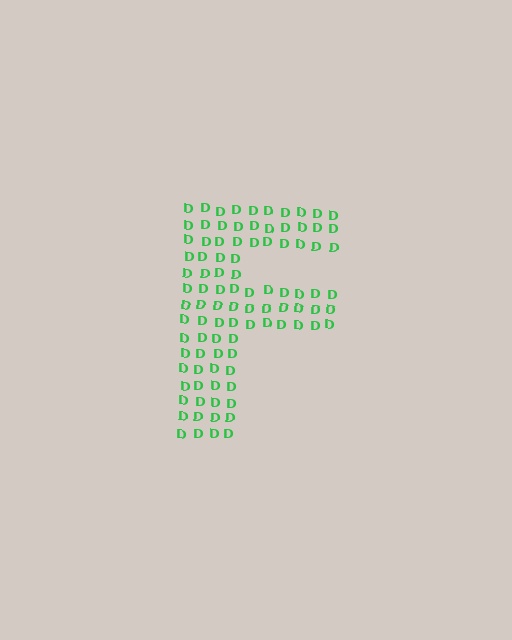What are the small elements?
The small elements are letter D's.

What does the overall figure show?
The overall figure shows the letter F.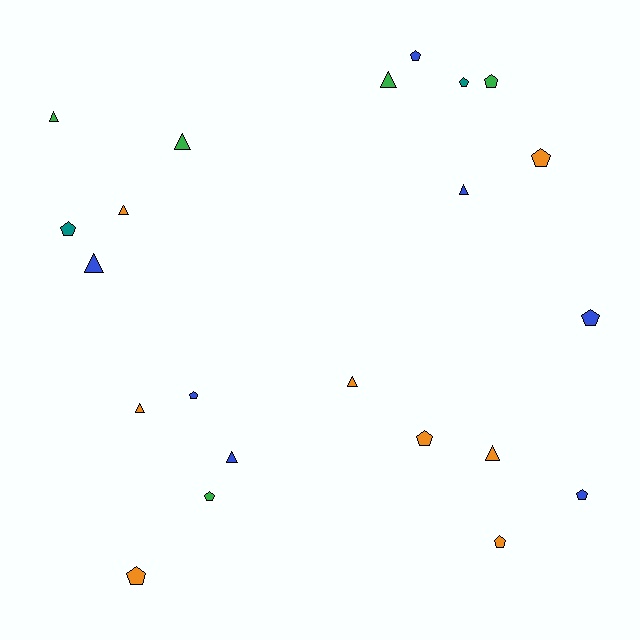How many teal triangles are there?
There are no teal triangles.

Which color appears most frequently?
Orange, with 8 objects.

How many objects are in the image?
There are 22 objects.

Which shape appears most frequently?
Pentagon, with 12 objects.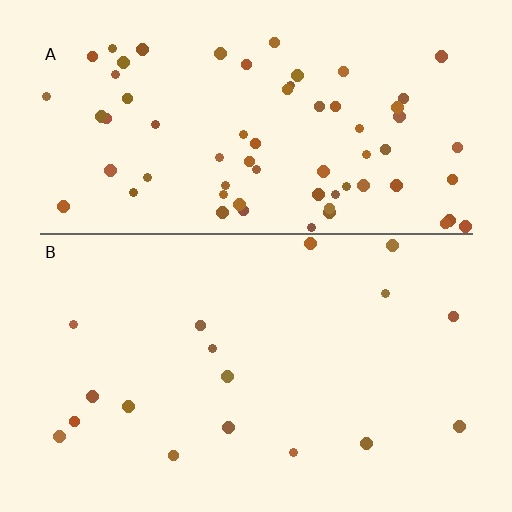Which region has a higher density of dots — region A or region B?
A (the top).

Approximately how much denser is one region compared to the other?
Approximately 3.9× — region A over region B.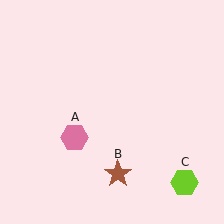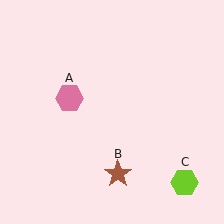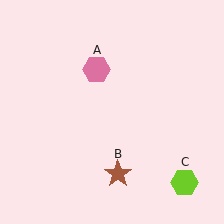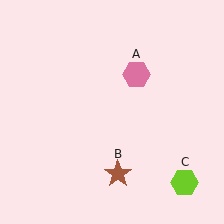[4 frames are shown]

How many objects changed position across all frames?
1 object changed position: pink hexagon (object A).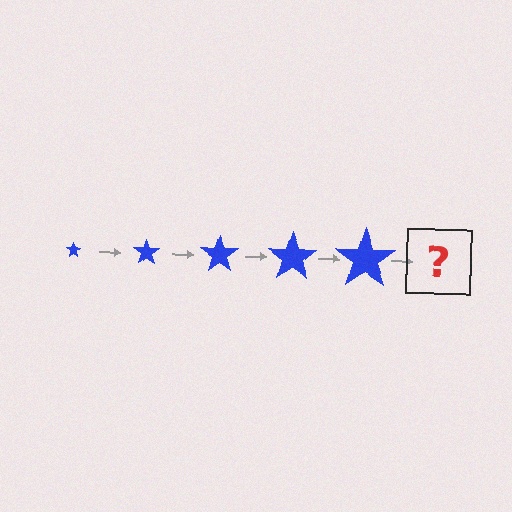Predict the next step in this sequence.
The next step is a blue star, larger than the previous one.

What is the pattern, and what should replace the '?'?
The pattern is that the star gets progressively larger each step. The '?' should be a blue star, larger than the previous one.